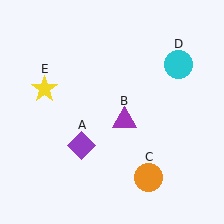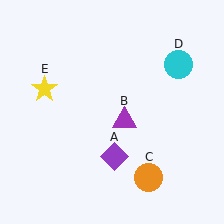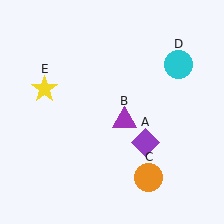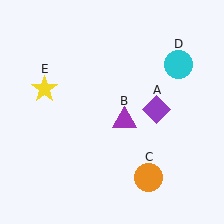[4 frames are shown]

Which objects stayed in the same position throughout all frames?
Purple triangle (object B) and orange circle (object C) and cyan circle (object D) and yellow star (object E) remained stationary.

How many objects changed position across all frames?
1 object changed position: purple diamond (object A).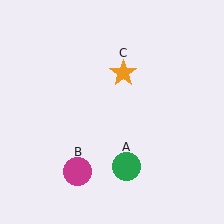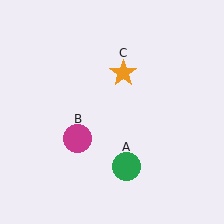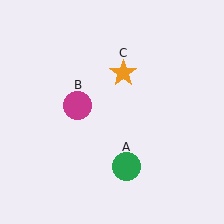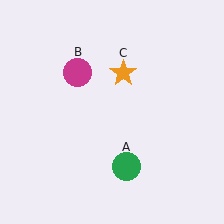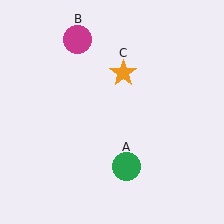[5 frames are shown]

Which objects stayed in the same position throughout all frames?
Green circle (object A) and orange star (object C) remained stationary.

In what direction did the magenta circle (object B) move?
The magenta circle (object B) moved up.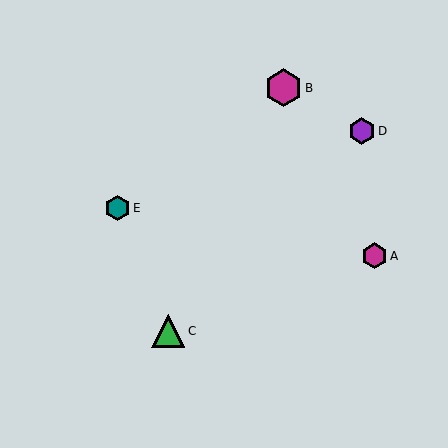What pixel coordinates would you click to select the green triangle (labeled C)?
Click at (168, 331) to select the green triangle C.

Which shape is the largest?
The magenta hexagon (labeled B) is the largest.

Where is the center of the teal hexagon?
The center of the teal hexagon is at (118, 208).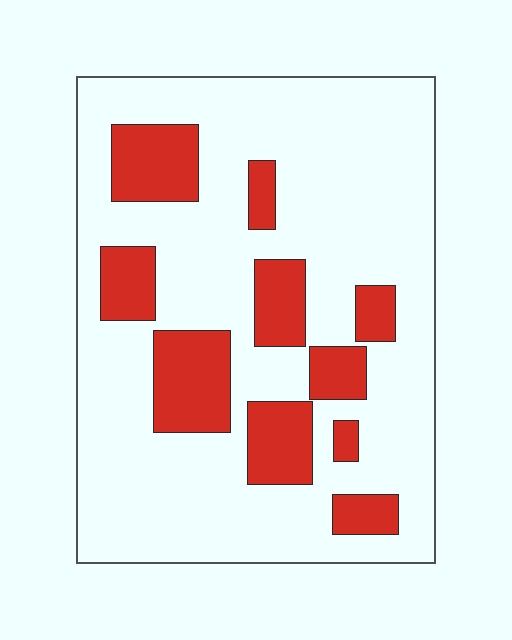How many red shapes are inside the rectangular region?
10.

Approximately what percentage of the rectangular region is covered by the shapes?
Approximately 25%.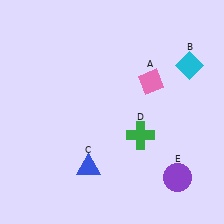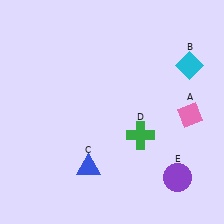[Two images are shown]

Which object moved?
The pink diamond (A) moved right.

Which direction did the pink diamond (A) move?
The pink diamond (A) moved right.